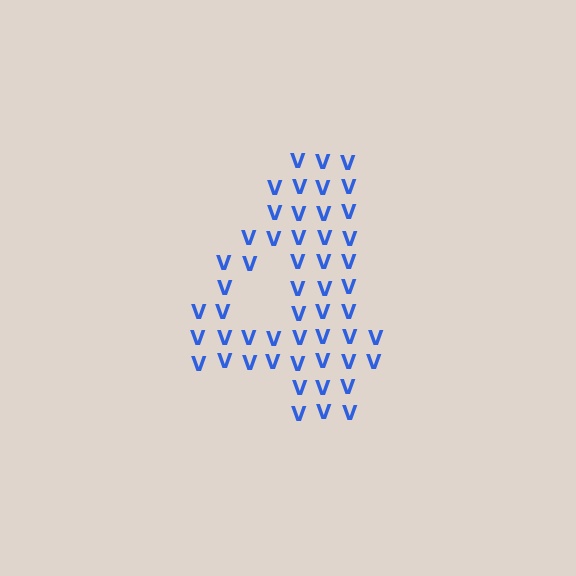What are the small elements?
The small elements are letter V's.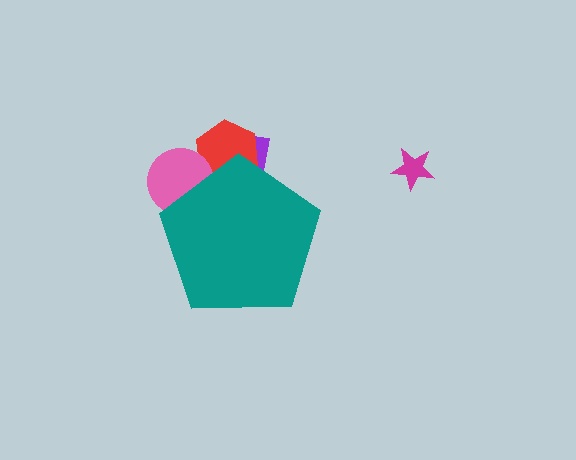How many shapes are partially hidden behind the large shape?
3 shapes are partially hidden.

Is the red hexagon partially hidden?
Yes, the red hexagon is partially hidden behind the teal pentagon.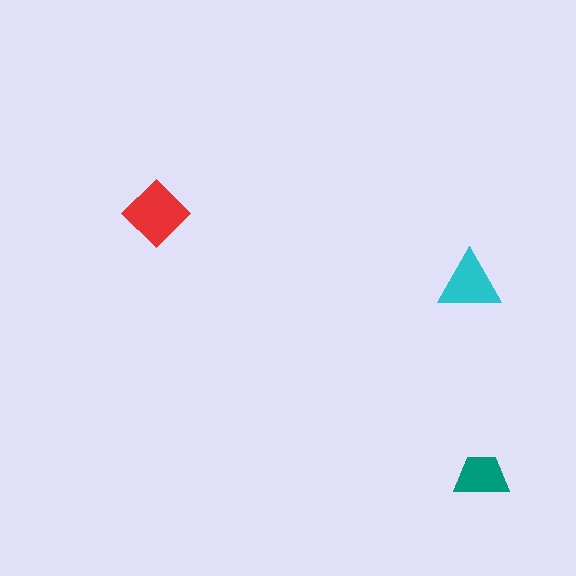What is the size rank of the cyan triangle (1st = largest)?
2nd.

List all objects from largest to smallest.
The red diamond, the cyan triangle, the teal trapezoid.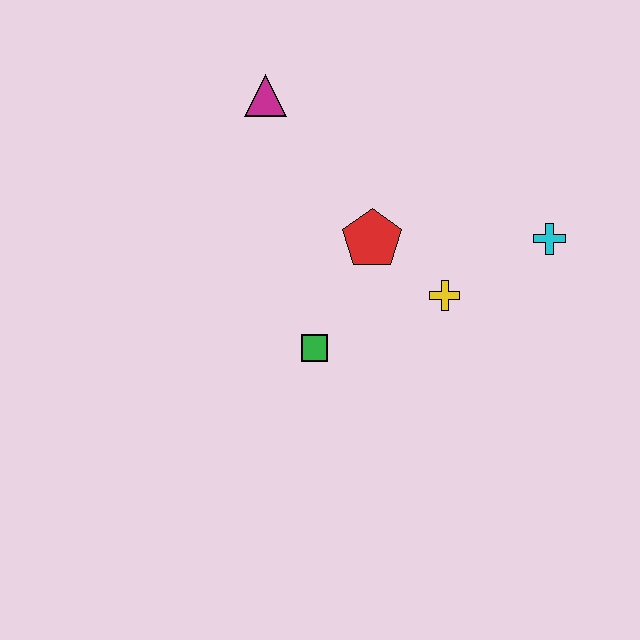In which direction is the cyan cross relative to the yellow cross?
The cyan cross is to the right of the yellow cross.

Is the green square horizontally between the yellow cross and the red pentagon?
No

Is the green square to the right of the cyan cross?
No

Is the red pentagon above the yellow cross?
Yes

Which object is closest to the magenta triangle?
The red pentagon is closest to the magenta triangle.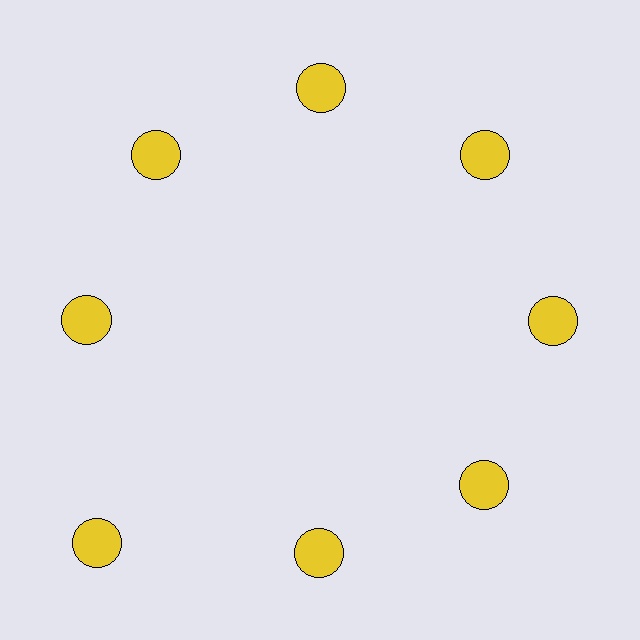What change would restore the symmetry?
The symmetry would be restored by moving it inward, back onto the ring so that all 8 circles sit at equal angles and equal distance from the center.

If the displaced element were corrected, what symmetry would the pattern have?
It would have 8-fold rotational symmetry — the pattern would map onto itself every 45 degrees.